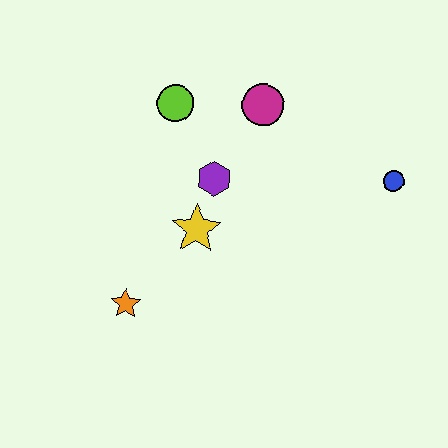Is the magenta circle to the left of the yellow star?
No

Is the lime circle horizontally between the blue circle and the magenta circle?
No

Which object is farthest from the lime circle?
The blue circle is farthest from the lime circle.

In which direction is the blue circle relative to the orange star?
The blue circle is to the right of the orange star.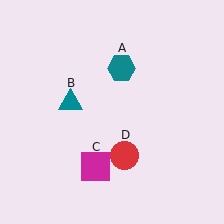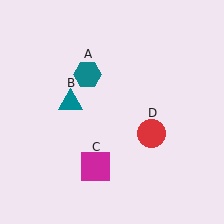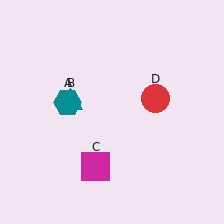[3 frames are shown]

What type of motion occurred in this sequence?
The teal hexagon (object A), red circle (object D) rotated counterclockwise around the center of the scene.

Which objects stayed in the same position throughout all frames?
Teal triangle (object B) and magenta square (object C) remained stationary.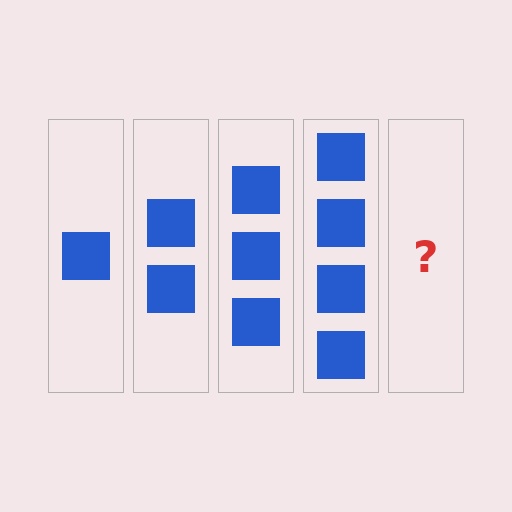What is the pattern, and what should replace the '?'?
The pattern is that each step adds one more square. The '?' should be 5 squares.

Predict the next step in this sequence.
The next step is 5 squares.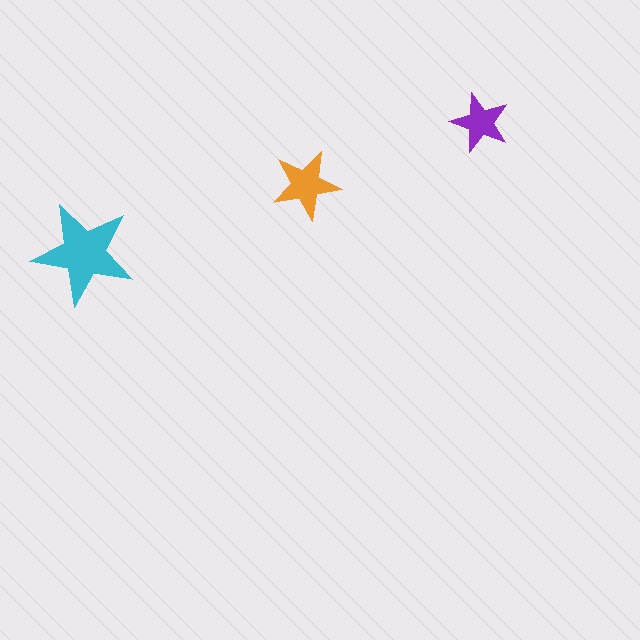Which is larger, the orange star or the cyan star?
The cyan one.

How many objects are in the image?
There are 3 objects in the image.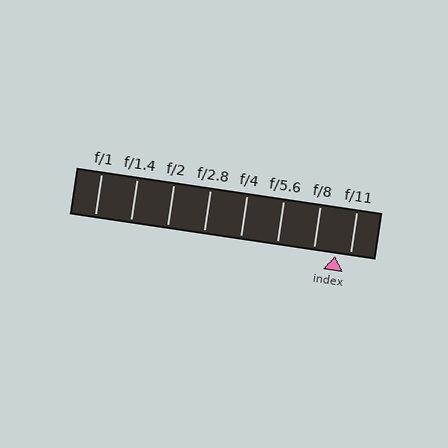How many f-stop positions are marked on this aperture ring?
There are 8 f-stop positions marked.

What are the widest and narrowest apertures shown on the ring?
The widest aperture shown is f/1 and the narrowest is f/11.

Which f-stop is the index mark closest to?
The index mark is closest to f/11.